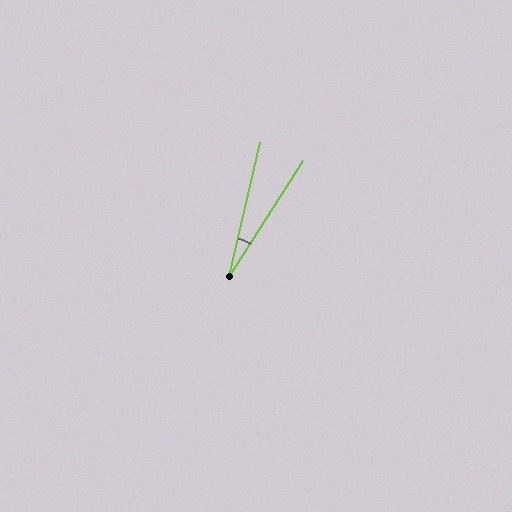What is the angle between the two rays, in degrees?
Approximately 19 degrees.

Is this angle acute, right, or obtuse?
It is acute.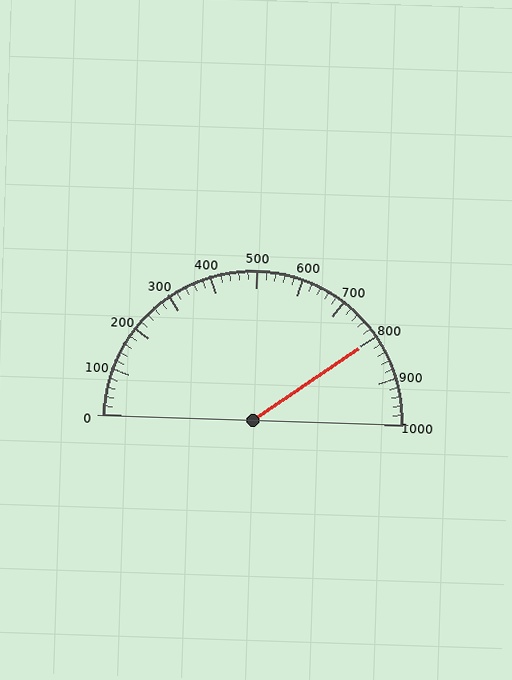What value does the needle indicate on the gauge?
The needle indicates approximately 800.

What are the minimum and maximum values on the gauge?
The gauge ranges from 0 to 1000.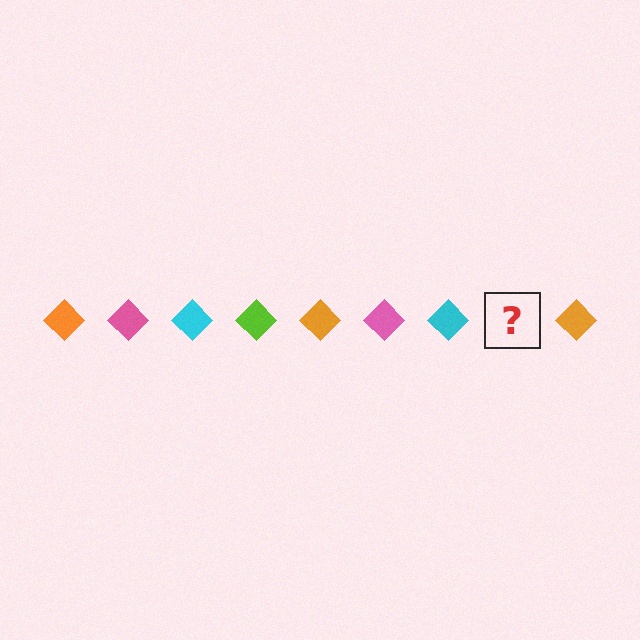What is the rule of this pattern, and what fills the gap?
The rule is that the pattern cycles through orange, pink, cyan, lime diamonds. The gap should be filled with a lime diamond.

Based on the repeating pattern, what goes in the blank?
The blank should be a lime diamond.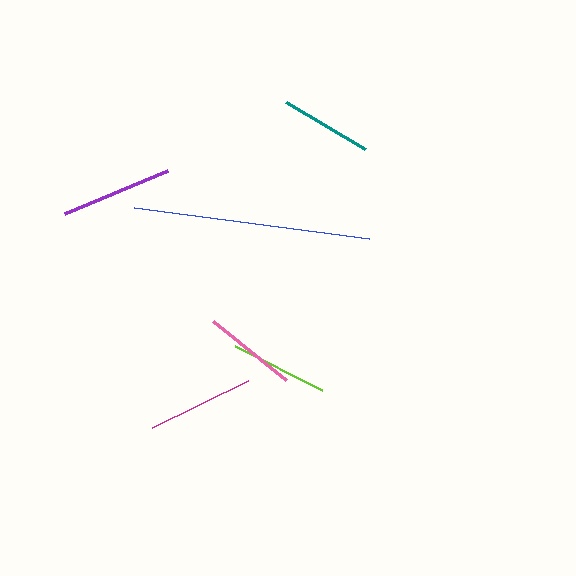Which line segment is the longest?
The blue line is the longest at approximately 237 pixels.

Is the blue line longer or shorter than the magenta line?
The blue line is longer than the magenta line.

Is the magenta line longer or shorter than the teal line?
The magenta line is longer than the teal line.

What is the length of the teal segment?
The teal segment is approximately 91 pixels long.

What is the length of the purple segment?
The purple segment is approximately 112 pixels long.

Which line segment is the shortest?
The teal line is the shortest at approximately 91 pixels.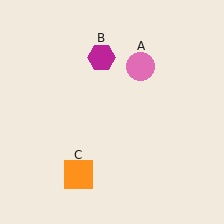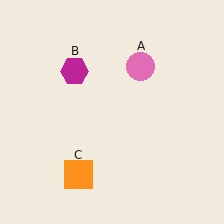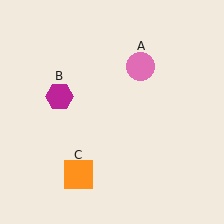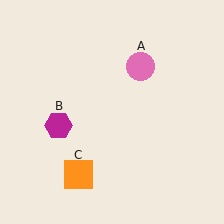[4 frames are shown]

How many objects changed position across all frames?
1 object changed position: magenta hexagon (object B).